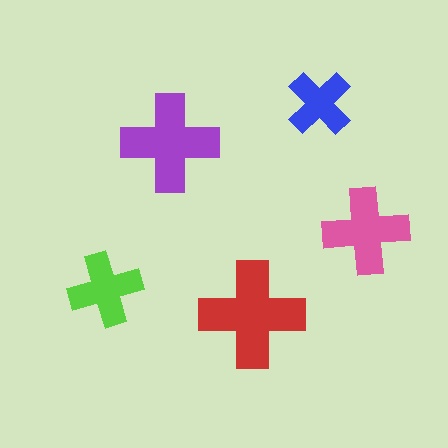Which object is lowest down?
The red cross is bottommost.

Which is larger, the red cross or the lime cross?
The red one.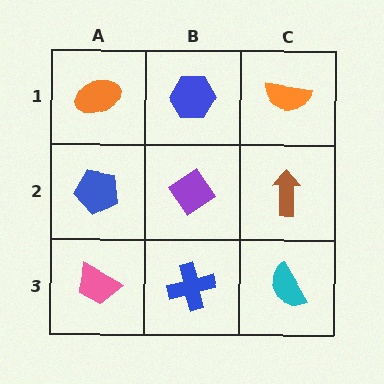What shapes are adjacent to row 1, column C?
A brown arrow (row 2, column C), a blue hexagon (row 1, column B).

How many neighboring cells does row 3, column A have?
2.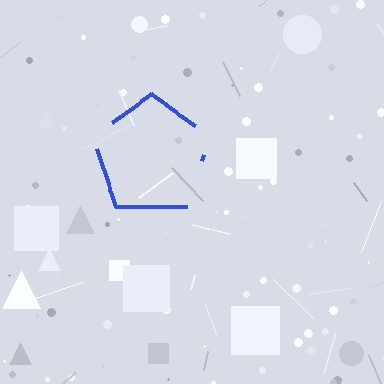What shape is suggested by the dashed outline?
The dashed outline suggests a pentagon.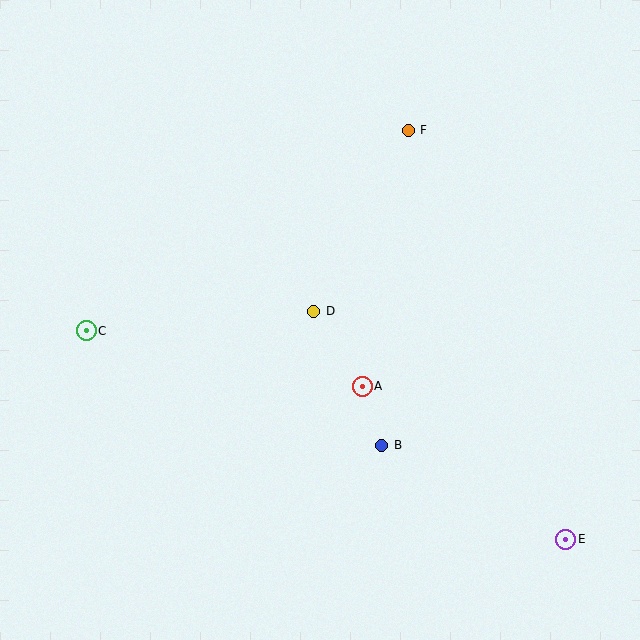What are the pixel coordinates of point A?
Point A is at (362, 386).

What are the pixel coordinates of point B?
Point B is at (382, 445).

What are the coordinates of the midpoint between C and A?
The midpoint between C and A is at (224, 358).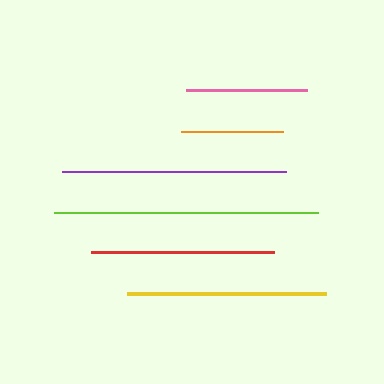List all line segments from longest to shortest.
From longest to shortest: lime, purple, yellow, red, pink, orange.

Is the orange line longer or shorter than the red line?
The red line is longer than the orange line.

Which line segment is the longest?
The lime line is the longest at approximately 264 pixels.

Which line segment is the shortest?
The orange line is the shortest at approximately 102 pixels.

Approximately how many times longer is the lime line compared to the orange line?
The lime line is approximately 2.6 times the length of the orange line.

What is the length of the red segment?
The red segment is approximately 183 pixels long.